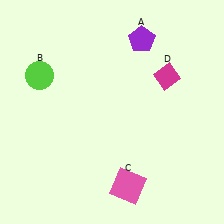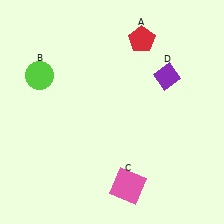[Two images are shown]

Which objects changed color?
A changed from purple to red. D changed from magenta to purple.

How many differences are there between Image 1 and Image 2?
There are 2 differences between the two images.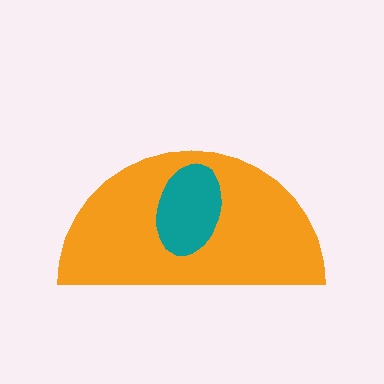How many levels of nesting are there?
2.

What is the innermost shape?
The teal ellipse.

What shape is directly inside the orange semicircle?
The teal ellipse.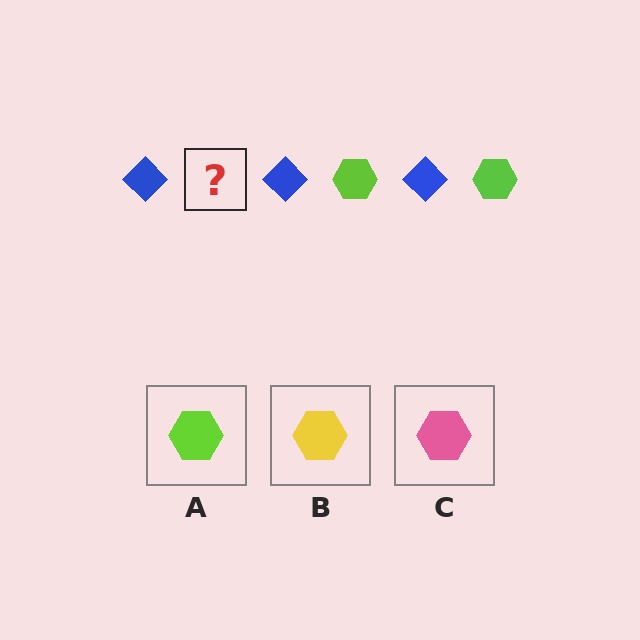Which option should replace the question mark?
Option A.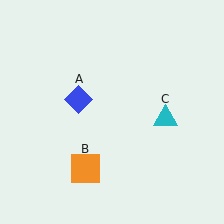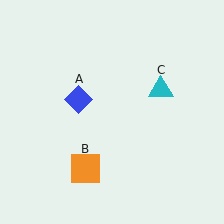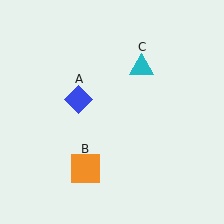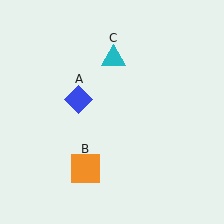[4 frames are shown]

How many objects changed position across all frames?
1 object changed position: cyan triangle (object C).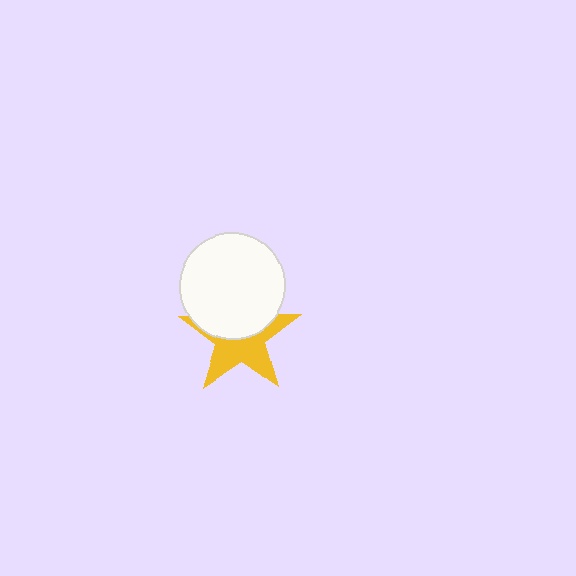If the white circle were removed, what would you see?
You would see the complete yellow star.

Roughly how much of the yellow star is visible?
About half of it is visible (roughly 54%).